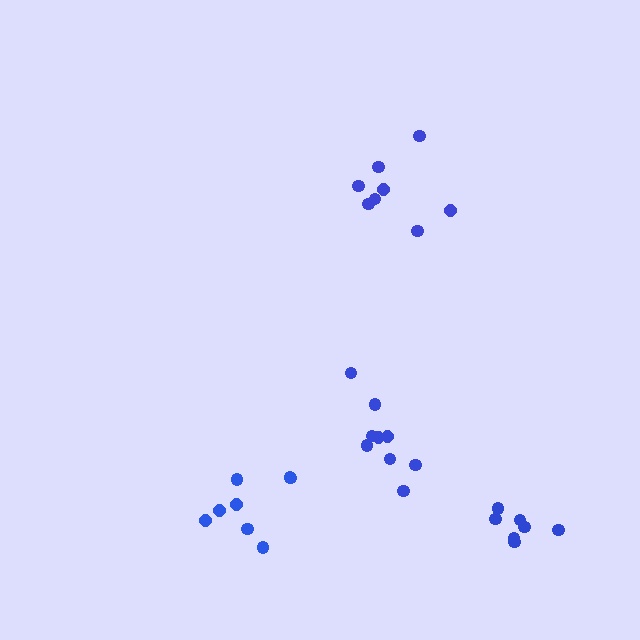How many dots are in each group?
Group 1: 8 dots, Group 2: 8 dots, Group 3: 7 dots, Group 4: 9 dots (32 total).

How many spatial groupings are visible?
There are 4 spatial groupings.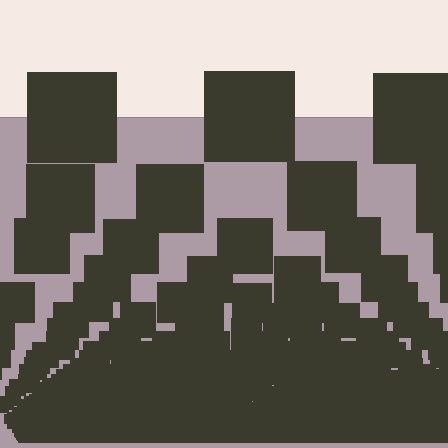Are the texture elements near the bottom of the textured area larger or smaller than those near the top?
Smaller. The gradient is inverted — elements near the bottom are smaller and denser.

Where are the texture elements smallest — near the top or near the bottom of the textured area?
Near the bottom.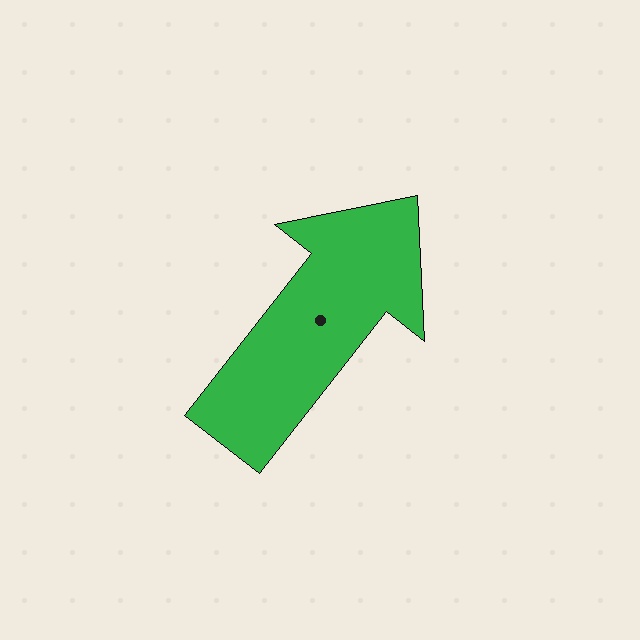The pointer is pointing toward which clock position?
Roughly 1 o'clock.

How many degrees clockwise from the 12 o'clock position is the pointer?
Approximately 38 degrees.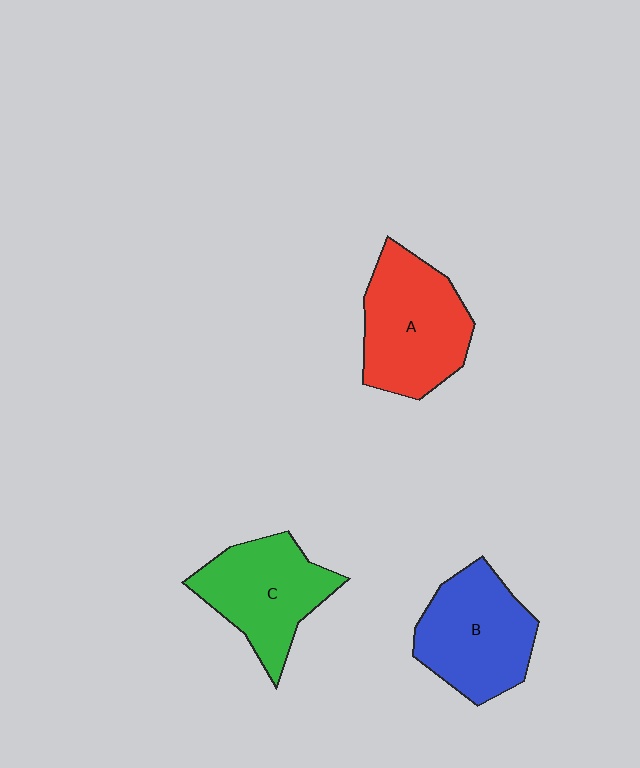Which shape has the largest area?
Shape A (red).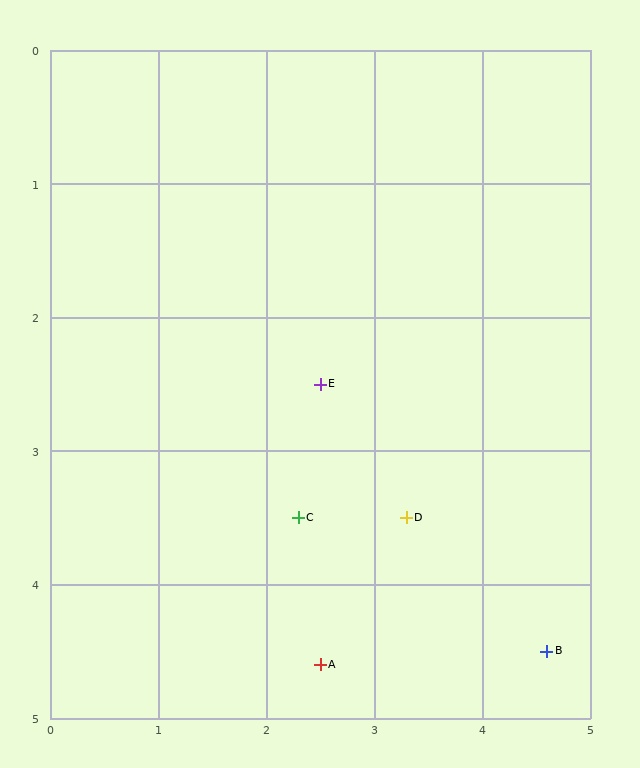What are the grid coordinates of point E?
Point E is at approximately (2.5, 2.5).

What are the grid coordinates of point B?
Point B is at approximately (4.6, 4.5).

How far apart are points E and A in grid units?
Points E and A are about 2.1 grid units apart.